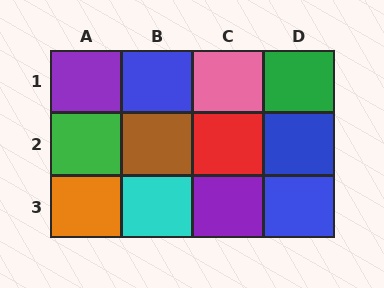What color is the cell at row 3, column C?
Purple.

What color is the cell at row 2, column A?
Green.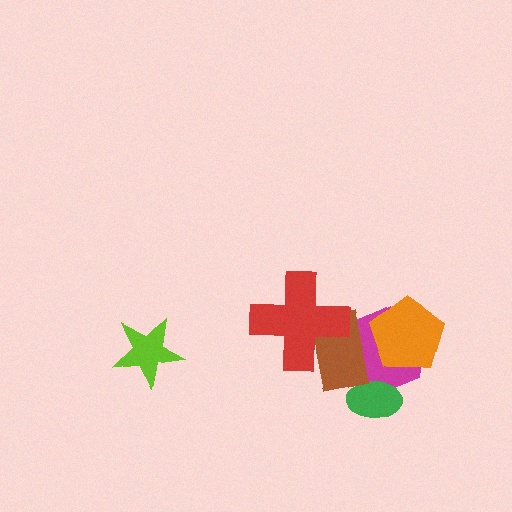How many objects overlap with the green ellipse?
1 object overlaps with the green ellipse.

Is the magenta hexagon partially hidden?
Yes, it is partially covered by another shape.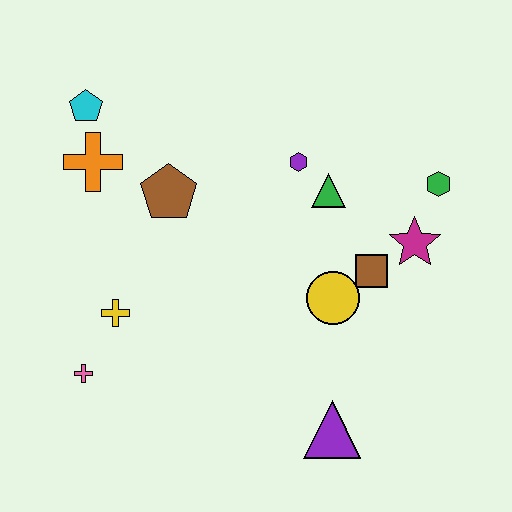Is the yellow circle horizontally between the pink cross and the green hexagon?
Yes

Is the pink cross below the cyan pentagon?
Yes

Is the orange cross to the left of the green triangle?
Yes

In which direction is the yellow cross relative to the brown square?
The yellow cross is to the left of the brown square.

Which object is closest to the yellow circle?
The brown square is closest to the yellow circle.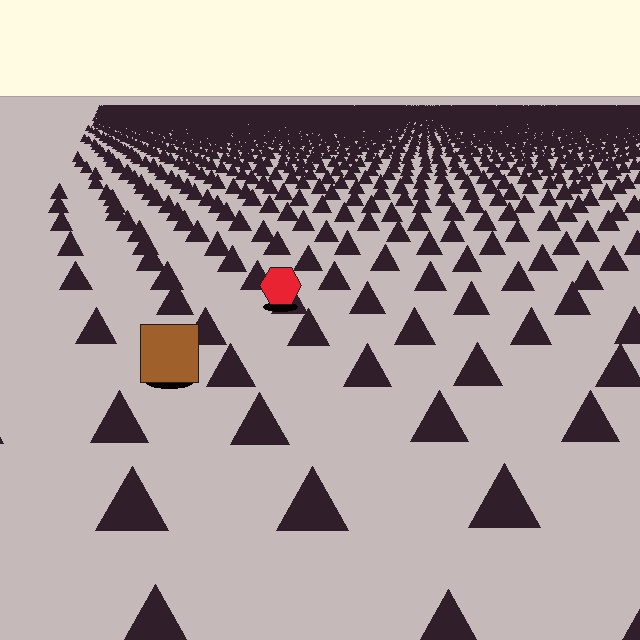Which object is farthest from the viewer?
The red hexagon is farthest from the viewer. It appears smaller and the ground texture around it is denser.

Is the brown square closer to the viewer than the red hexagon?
Yes. The brown square is closer — you can tell from the texture gradient: the ground texture is coarser near it.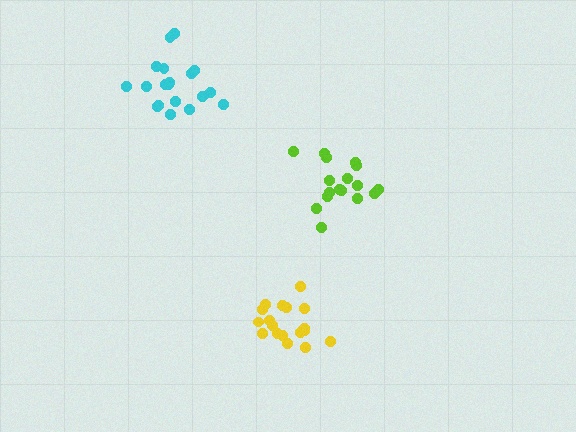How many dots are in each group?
Group 1: 20 dots, Group 2: 19 dots, Group 3: 17 dots (56 total).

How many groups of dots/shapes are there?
There are 3 groups.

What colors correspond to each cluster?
The clusters are colored: cyan, yellow, lime.